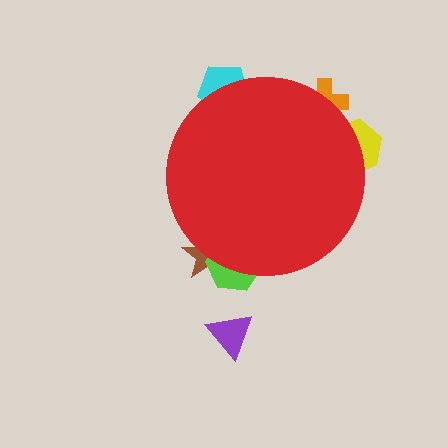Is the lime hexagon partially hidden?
Yes, the lime hexagon is partially hidden behind the red circle.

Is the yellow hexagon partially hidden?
Yes, the yellow hexagon is partially hidden behind the red circle.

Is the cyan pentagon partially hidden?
Yes, the cyan pentagon is partially hidden behind the red circle.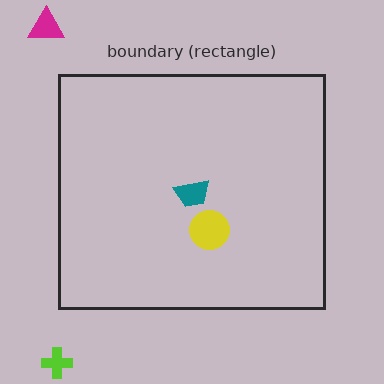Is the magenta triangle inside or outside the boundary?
Outside.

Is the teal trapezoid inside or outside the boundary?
Inside.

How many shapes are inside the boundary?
2 inside, 2 outside.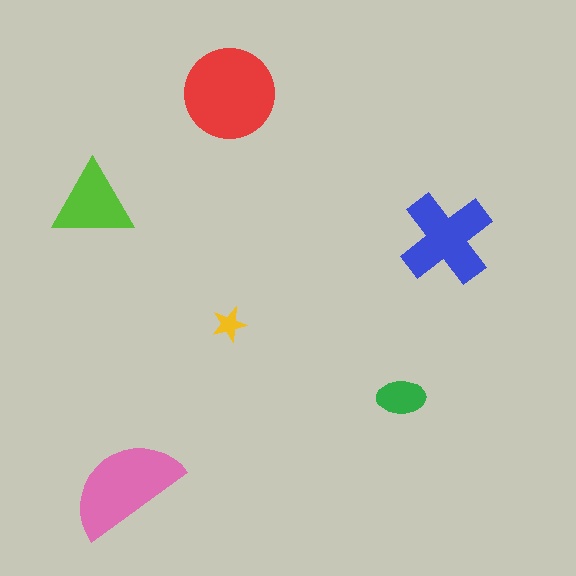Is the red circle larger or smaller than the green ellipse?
Larger.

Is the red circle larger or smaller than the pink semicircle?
Larger.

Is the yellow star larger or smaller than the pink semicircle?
Smaller.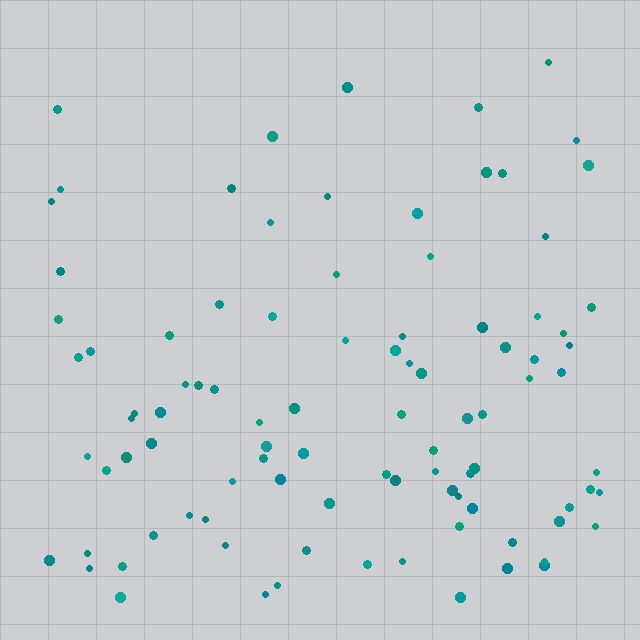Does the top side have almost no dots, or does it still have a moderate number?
Still a moderate number, just noticeably fewer than the bottom.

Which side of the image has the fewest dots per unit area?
The top.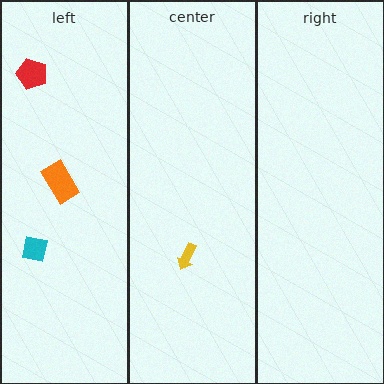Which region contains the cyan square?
The left region.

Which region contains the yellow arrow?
The center region.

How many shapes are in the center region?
1.